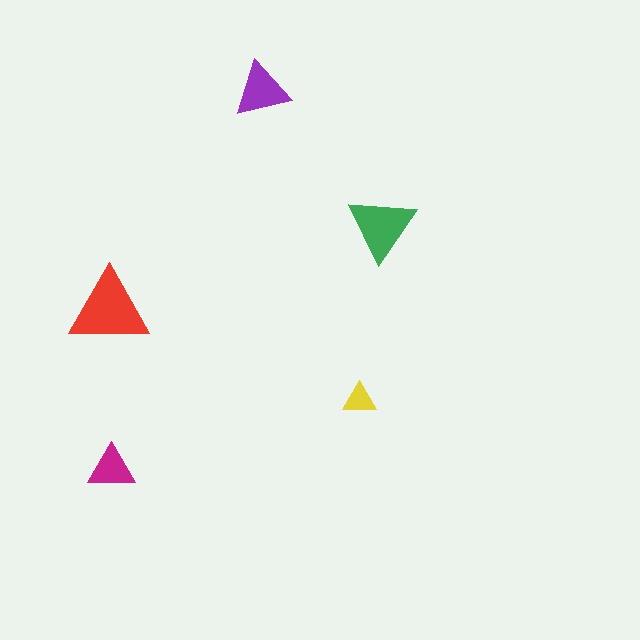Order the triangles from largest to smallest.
the red one, the green one, the purple one, the magenta one, the yellow one.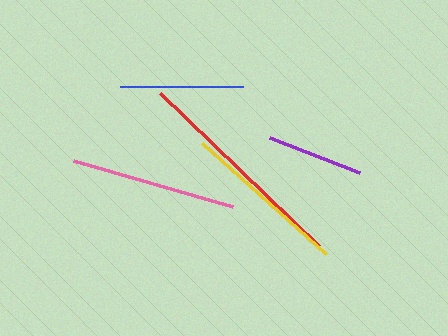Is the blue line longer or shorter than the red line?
The red line is longer than the blue line.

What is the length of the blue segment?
The blue segment is approximately 123 pixels long.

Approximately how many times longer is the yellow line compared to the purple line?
The yellow line is approximately 1.7 times the length of the purple line.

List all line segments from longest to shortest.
From longest to shortest: red, yellow, pink, blue, purple.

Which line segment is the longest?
The red line is the longest at approximately 220 pixels.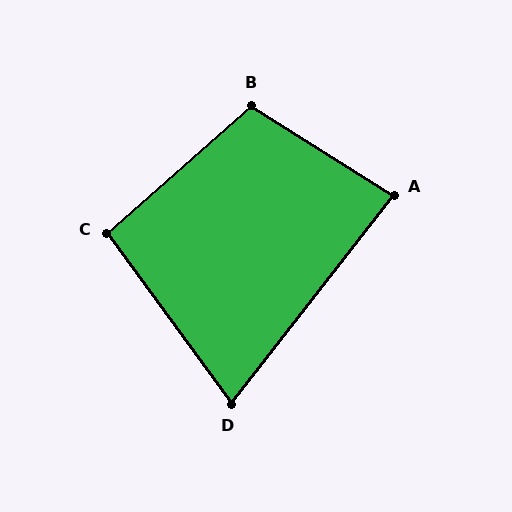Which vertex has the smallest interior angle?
D, at approximately 74 degrees.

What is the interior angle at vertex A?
Approximately 84 degrees (acute).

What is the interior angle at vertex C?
Approximately 96 degrees (obtuse).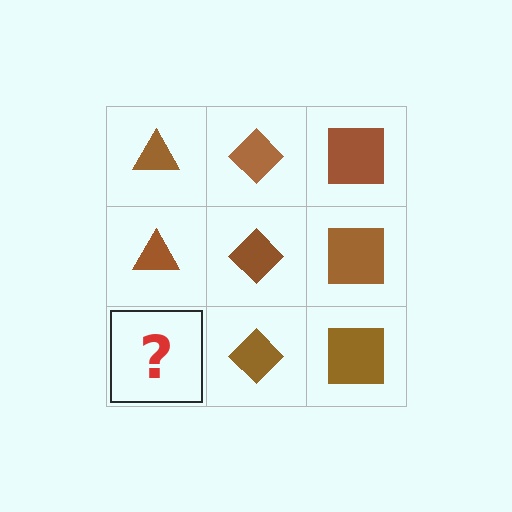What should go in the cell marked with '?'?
The missing cell should contain a brown triangle.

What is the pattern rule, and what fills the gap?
The rule is that each column has a consistent shape. The gap should be filled with a brown triangle.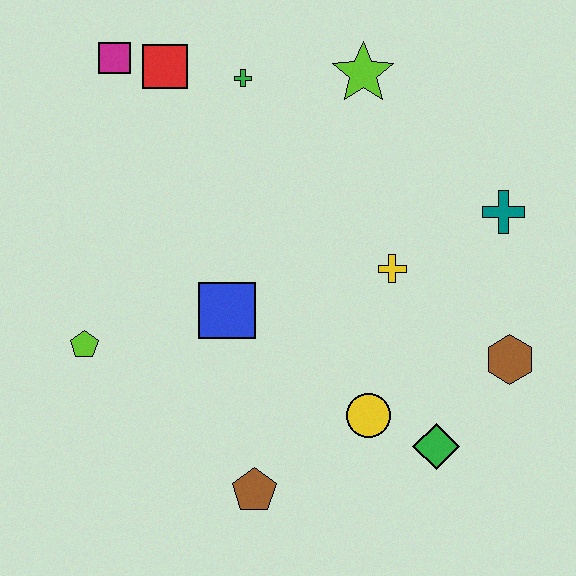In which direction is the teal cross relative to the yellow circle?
The teal cross is above the yellow circle.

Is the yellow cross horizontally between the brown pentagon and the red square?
No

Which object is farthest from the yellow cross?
The magenta square is farthest from the yellow cross.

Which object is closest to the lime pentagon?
The blue square is closest to the lime pentagon.